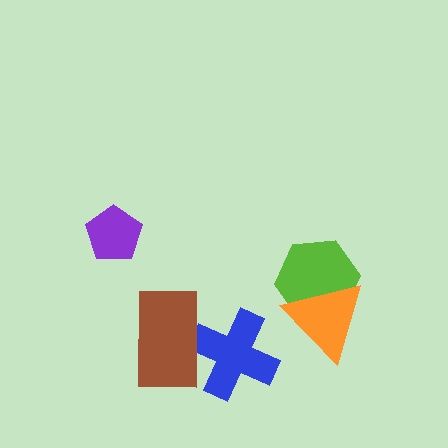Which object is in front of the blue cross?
The brown rectangle is in front of the blue cross.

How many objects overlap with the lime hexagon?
1 object overlaps with the lime hexagon.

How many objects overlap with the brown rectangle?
1 object overlaps with the brown rectangle.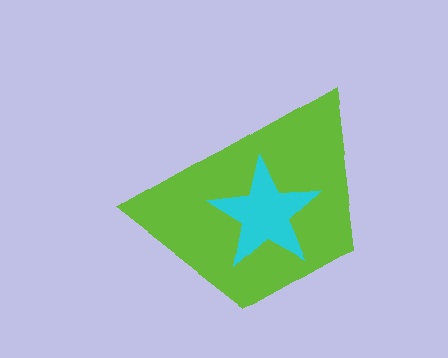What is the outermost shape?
The lime trapezoid.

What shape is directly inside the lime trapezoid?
The cyan star.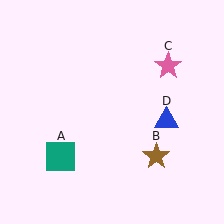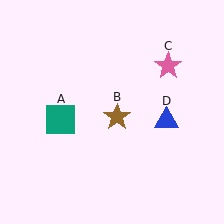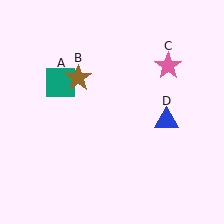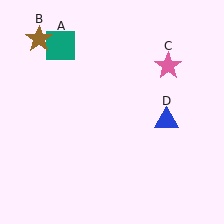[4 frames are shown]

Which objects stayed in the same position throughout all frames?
Pink star (object C) and blue triangle (object D) remained stationary.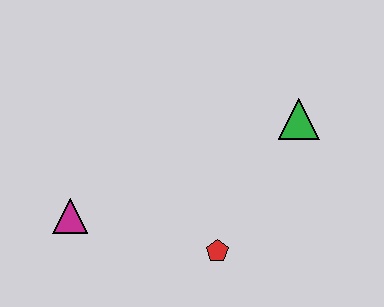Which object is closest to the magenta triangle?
The red pentagon is closest to the magenta triangle.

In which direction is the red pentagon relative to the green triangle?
The red pentagon is below the green triangle.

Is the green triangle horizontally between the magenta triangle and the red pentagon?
No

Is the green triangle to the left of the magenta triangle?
No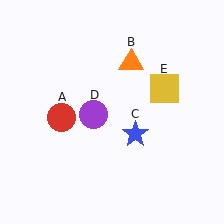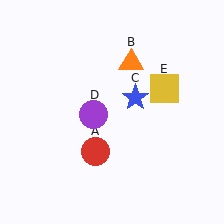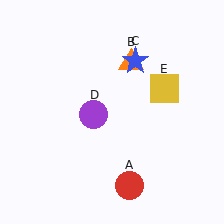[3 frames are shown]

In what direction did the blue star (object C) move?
The blue star (object C) moved up.